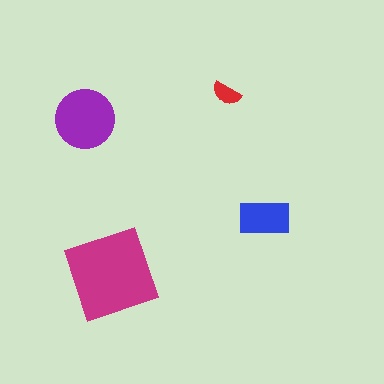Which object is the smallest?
The red semicircle.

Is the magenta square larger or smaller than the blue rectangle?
Larger.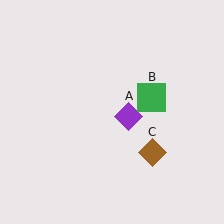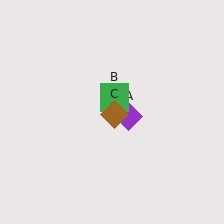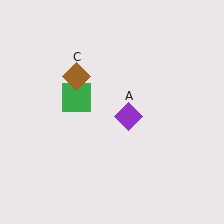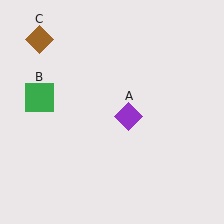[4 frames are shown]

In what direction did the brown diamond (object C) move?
The brown diamond (object C) moved up and to the left.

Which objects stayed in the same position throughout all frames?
Purple diamond (object A) remained stationary.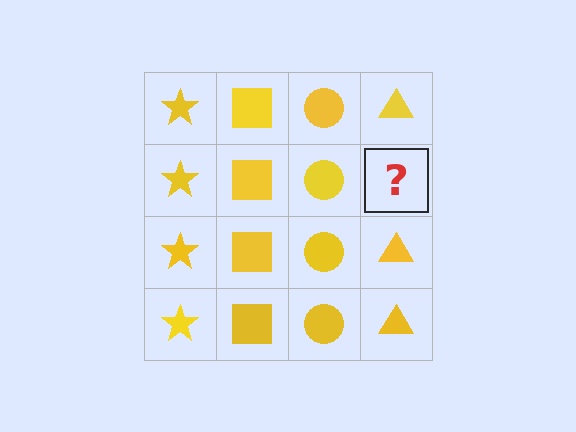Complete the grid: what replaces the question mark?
The question mark should be replaced with a yellow triangle.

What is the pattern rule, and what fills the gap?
The rule is that each column has a consistent shape. The gap should be filled with a yellow triangle.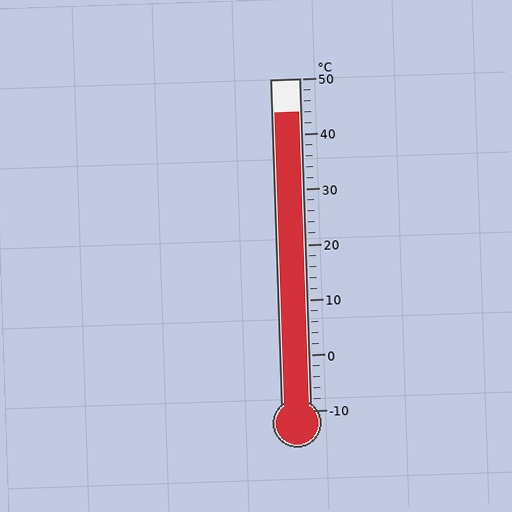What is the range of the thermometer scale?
The thermometer scale ranges from -10°C to 50°C.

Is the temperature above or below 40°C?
The temperature is above 40°C.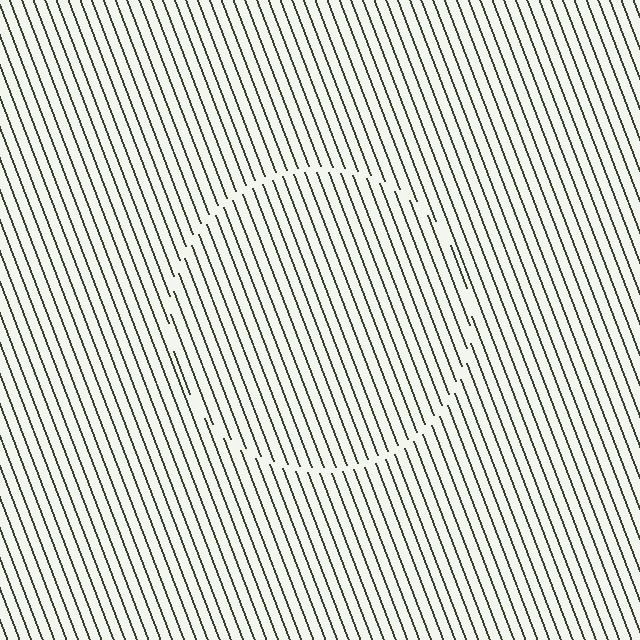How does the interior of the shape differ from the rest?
The interior of the shape contains the same grating, shifted by half a period — the contour is defined by the phase discontinuity where line-ends from the inner and outer gratings abut.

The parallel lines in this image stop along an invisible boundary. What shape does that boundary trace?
An illusory circle. The interior of the shape contains the same grating, shifted by half a period — the contour is defined by the phase discontinuity where line-ends from the inner and outer gratings abut.